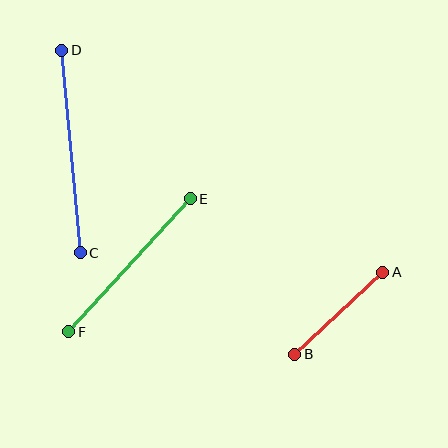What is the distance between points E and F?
The distance is approximately 180 pixels.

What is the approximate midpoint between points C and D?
The midpoint is at approximately (71, 151) pixels.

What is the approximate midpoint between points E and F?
The midpoint is at approximately (129, 265) pixels.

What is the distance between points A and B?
The distance is approximately 120 pixels.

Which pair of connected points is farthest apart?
Points C and D are farthest apart.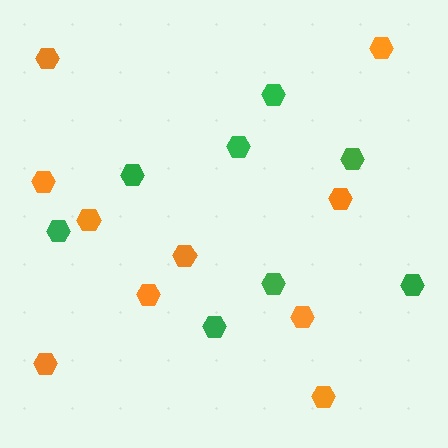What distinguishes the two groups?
There are 2 groups: one group of orange hexagons (10) and one group of green hexagons (8).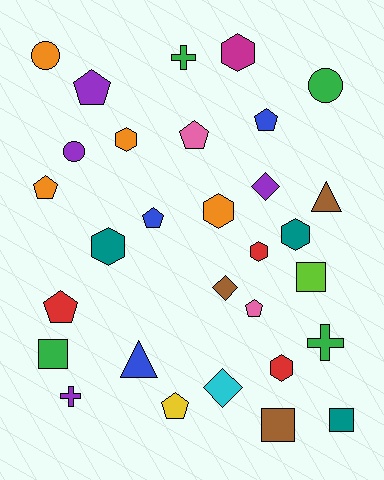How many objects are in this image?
There are 30 objects.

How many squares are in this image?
There are 4 squares.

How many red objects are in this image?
There are 3 red objects.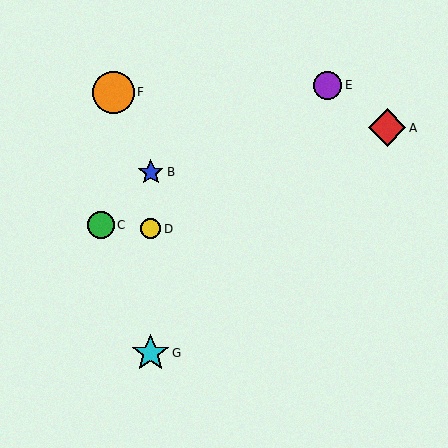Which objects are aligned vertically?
Objects B, D, G are aligned vertically.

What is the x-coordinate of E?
Object E is at x≈327.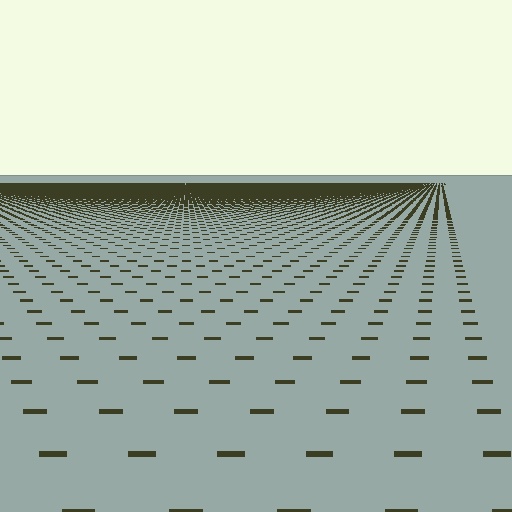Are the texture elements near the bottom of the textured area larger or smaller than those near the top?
Larger. Near the bottom, elements are closer to the viewer and appear at a bigger on-screen size.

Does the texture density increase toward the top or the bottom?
Density increases toward the top.